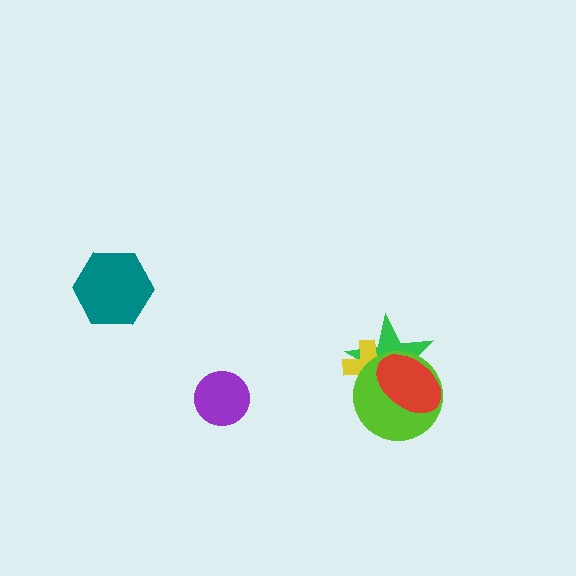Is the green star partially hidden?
Yes, it is partially covered by another shape.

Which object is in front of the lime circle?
The red ellipse is in front of the lime circle.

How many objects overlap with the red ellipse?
3 objects overlap with the red ellipse.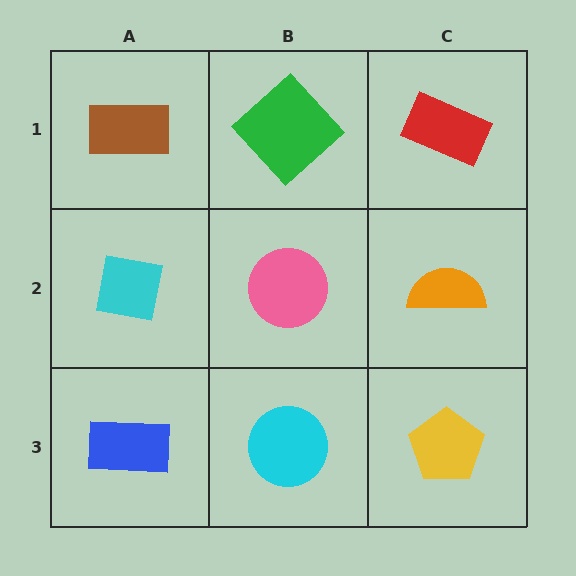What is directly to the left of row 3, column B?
A blue rectangle.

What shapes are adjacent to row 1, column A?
A cyan square (row 2, column A), a green diamond (row 1, column B).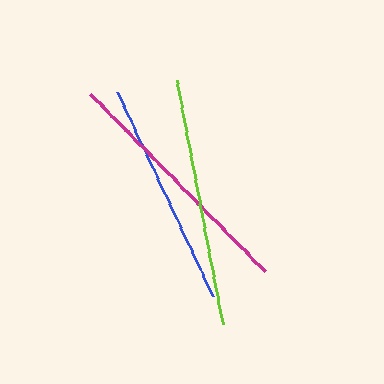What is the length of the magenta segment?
The magenta segment is approximately 250 pixels long.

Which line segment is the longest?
The magenta line is the longest at approximately 250 pixels.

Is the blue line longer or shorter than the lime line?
The lime line is longer than the blue line.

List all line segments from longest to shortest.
From longest to shortest: magenta, lime, blue.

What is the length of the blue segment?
The blue segment is approximately 225 pixels long.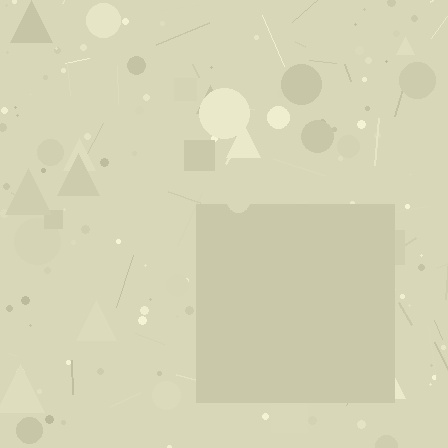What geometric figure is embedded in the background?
A square is embedded in the background.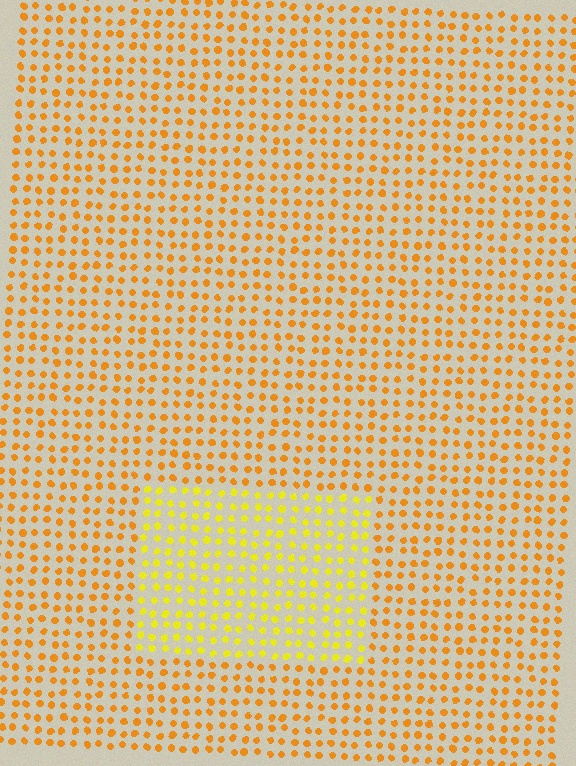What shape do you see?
I see a rectangle.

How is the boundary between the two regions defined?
The boundary is defined purely by a slight shift in hue (about 27 degrees). Spacing, size, and orientation are identical on both sides.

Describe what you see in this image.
The image is filled with small orange elements in a uniform arrangement. A rectangle-shaped region is visible where the elements are tinted to a slightly different hue, forming a subtle color boundary.